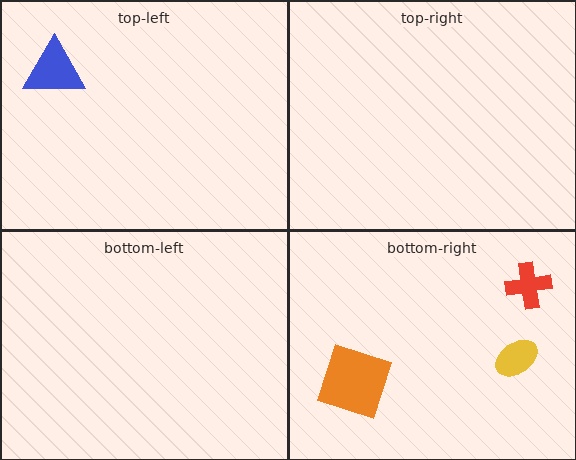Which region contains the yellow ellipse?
The bottom-right region.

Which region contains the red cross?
The bottom-right region.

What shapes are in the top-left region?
The blue triangle.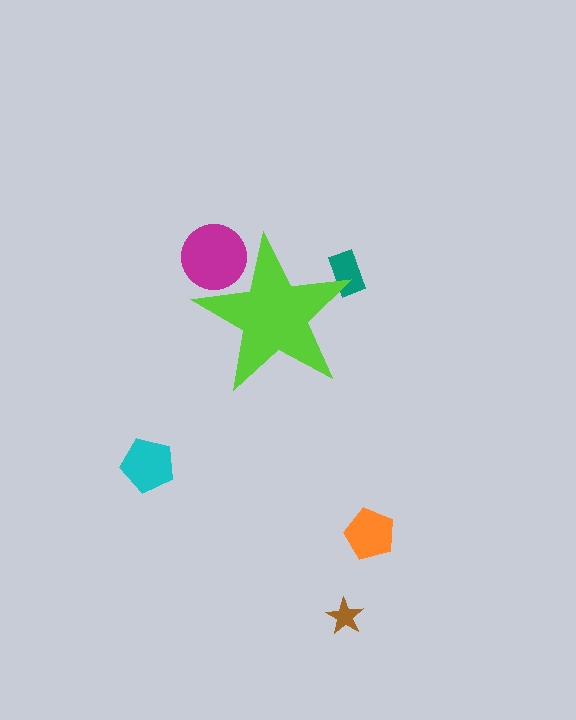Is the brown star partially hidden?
No, the brown star is fully visible.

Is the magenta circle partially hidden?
Yes, the magenta circle is partially hidden behind the lime star.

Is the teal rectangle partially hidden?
Yes, the teal rectangle is partially hidden behind the lime star.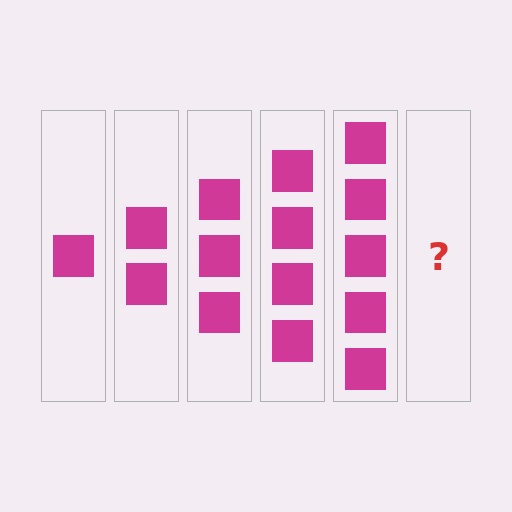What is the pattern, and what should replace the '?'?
The pattern is that each step adds one more square. The '?' should be 6 squares.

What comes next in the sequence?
The next element should be 6 squares.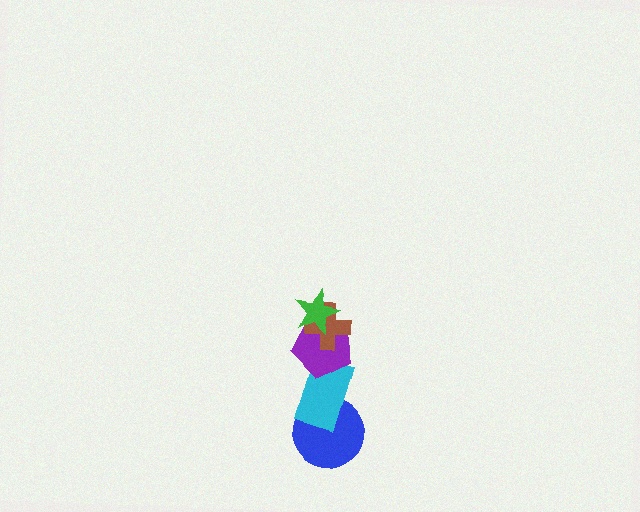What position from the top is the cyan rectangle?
The cyan rectangle is 4th from the top.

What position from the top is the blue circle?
The blue circle is 5th from the top.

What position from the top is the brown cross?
The brown cross is 2nd from the top.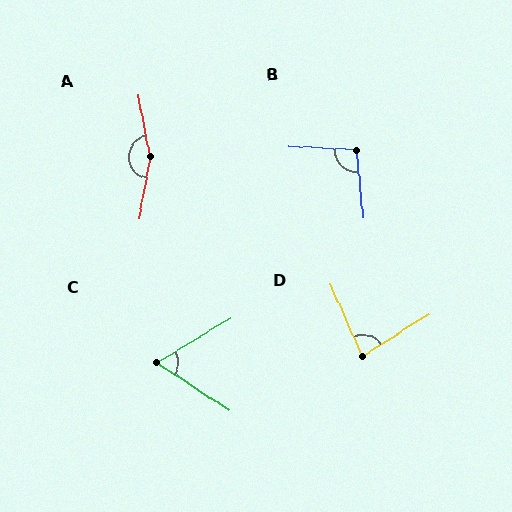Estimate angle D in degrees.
Approximately 81 degrees.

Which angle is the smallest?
C, at approximately 65 degrees.